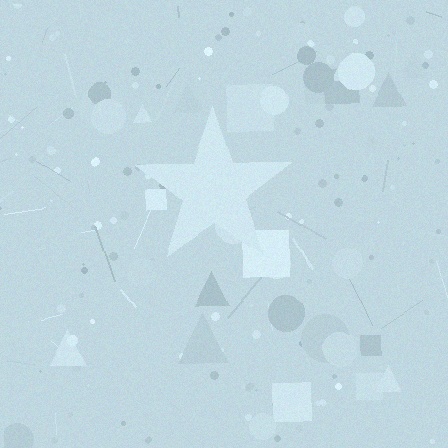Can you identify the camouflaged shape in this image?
The camouflaged shape is a star.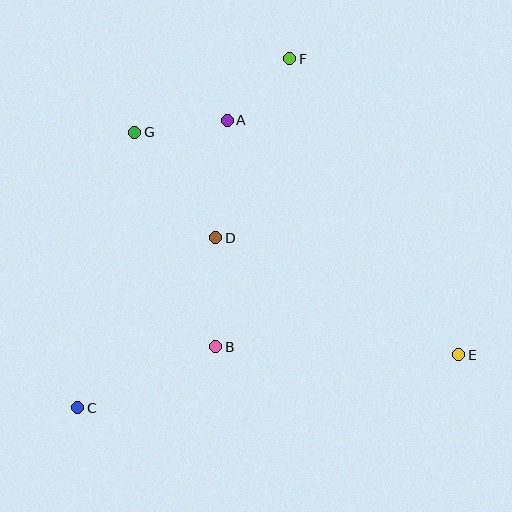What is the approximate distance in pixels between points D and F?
The distance between D and F is approximately 194 pixels.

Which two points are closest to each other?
Points A and F are closest to each other.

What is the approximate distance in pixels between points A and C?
The distance between A and C is approximately 324 pixels.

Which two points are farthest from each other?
Points C and F are farthest from each other.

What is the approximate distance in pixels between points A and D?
The distance between A and D is approximately 118 pixels.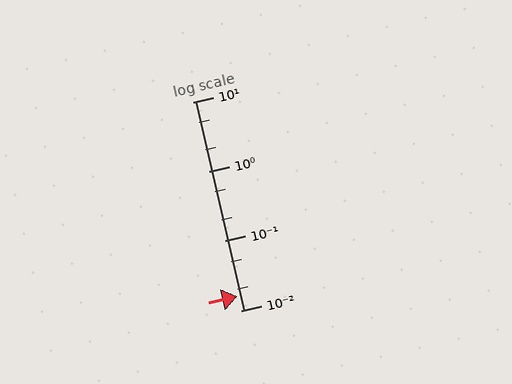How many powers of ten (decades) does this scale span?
The scale spans 3 decades, from 0.01 to 10.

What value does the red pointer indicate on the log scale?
The pointer indicates approximately 0.016.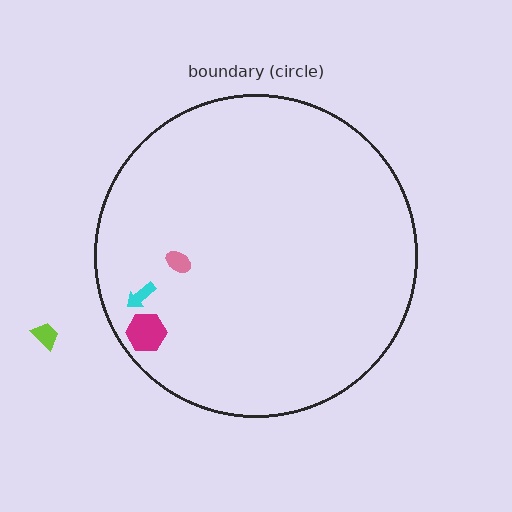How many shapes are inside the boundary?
3 inside, 1 outside.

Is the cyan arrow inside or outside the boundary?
Inside.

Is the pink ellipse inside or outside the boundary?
Inside.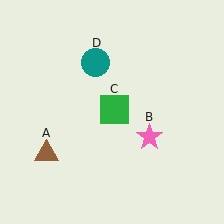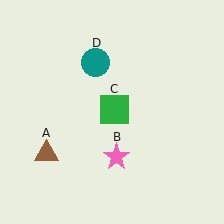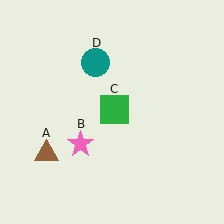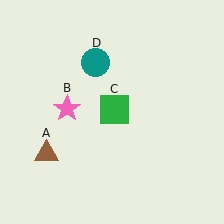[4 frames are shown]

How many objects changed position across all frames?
1 object changed position: pink star (object B).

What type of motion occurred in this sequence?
The pink star (object B) rotated clockwise around the center of the scene.